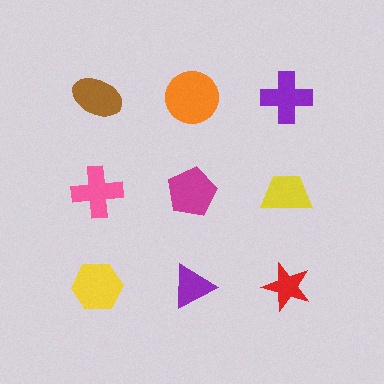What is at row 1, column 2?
An orange circle.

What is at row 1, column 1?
A brown ellipse.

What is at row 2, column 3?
A yellow trapezoid.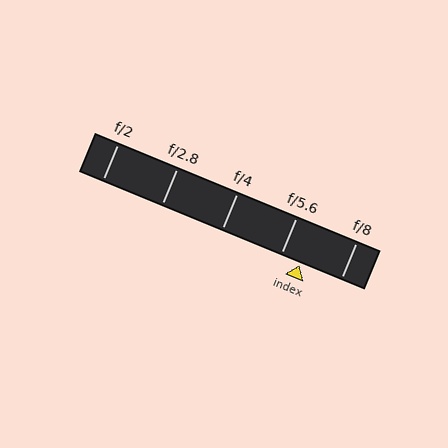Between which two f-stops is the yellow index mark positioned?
The index mark is between f/5.6 and f/8.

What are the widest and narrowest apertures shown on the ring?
The widest aperture shown is f/2 and the narrowest is f/8.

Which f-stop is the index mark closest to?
The index mark is closest to f/5.6.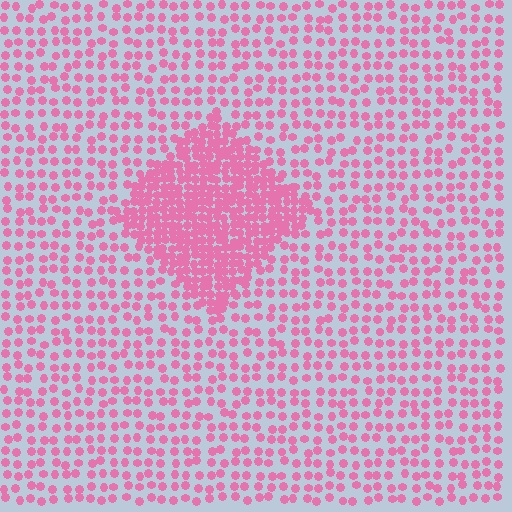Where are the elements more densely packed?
The elements are more densely packed inside the diamond boundary.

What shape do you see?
I see a diamond.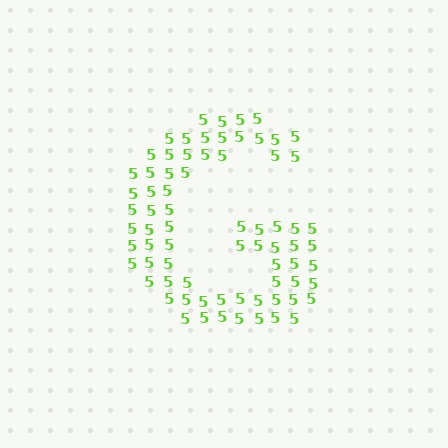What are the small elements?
The small elements are digit 5's.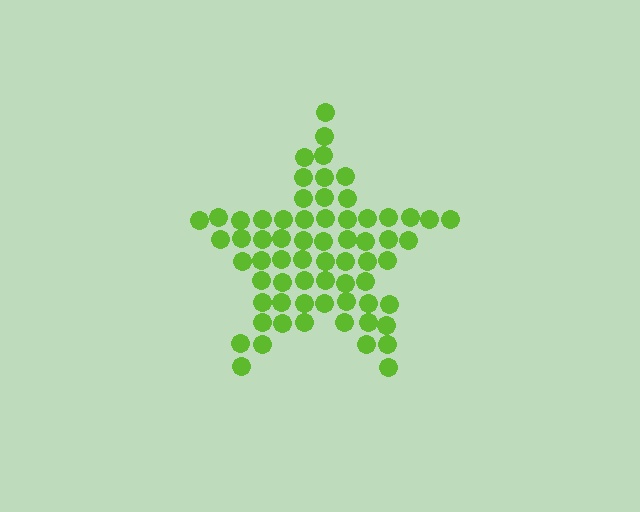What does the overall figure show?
The overall figure shows a star.